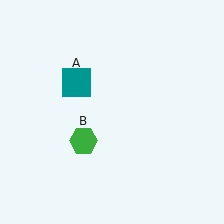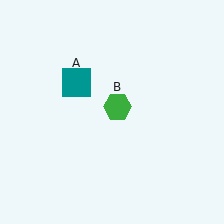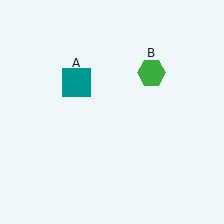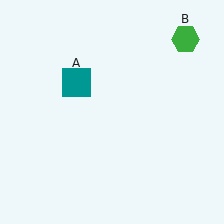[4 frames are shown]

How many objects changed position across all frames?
1 object changed position: green hexagon (object B).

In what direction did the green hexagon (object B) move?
The green hexagon (object B) moved up and to the right.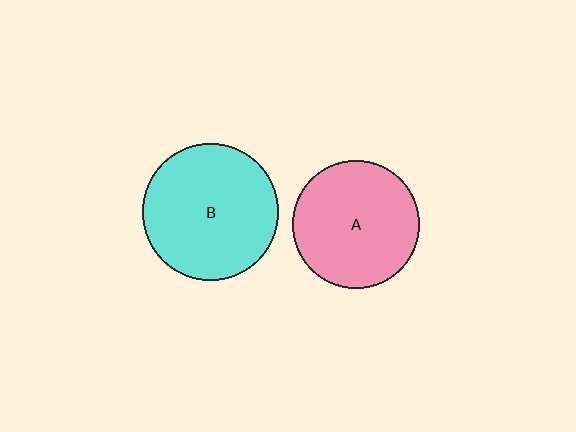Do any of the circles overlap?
No, none of the circles overlap.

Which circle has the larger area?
Circle B (cyan).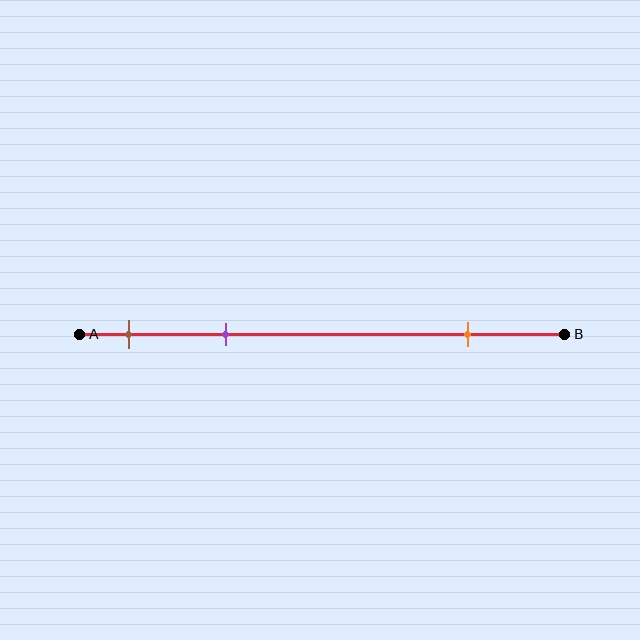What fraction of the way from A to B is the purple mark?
The purple mark is approximately 30% (0.3) of the way from A to B.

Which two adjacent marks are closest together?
The brown and purple marks are the closest adjacent pair.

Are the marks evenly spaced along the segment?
No, the marks are not evenly spaced.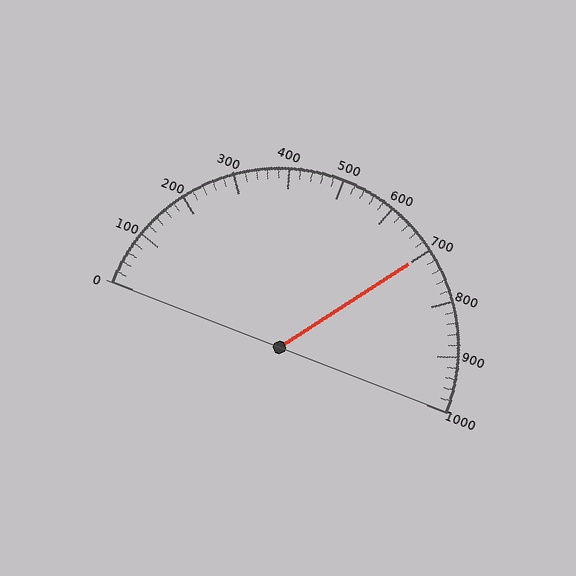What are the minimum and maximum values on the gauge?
The gauge ranges from 0 to 1000.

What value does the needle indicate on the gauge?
The needle indicates approximately 700.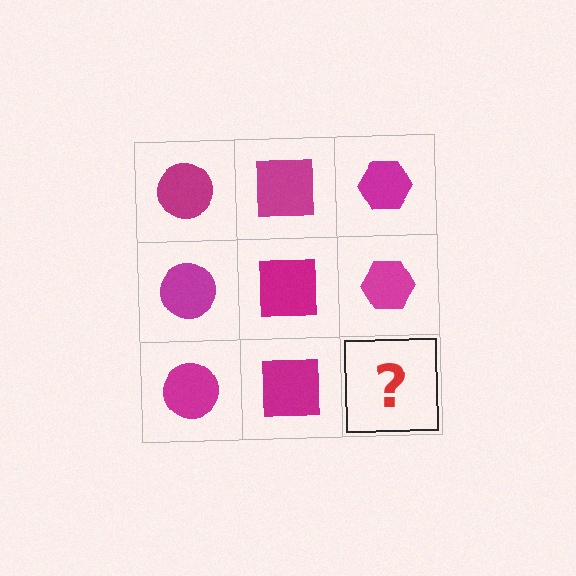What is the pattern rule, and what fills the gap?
The rule is that each column has a consistent shape. The gap should be filled with a magenta hexagon.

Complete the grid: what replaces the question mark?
The question mark should be replaced with a magenta hexagon.